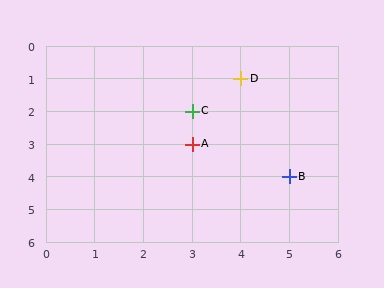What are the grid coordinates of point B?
Point B is at grid coordinates (5, 4).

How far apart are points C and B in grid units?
Points C and B are 2 columns and 2 rows apart (about 2.8 grid units diagonally).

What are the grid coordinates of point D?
Point D is at grid coordinates (4, 1).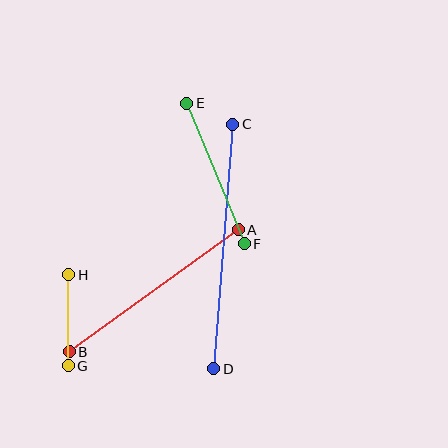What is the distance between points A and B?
The distance is approximately 208 pixels.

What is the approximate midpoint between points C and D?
The midpoint is at approximately (223, 246) pixels.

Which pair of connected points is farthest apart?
Points C and D are farthest apart.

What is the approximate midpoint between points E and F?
The midpoint is at approximately (215, 173) pixels.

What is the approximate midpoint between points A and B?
The midpoint is at approximately (154, 291) pixels.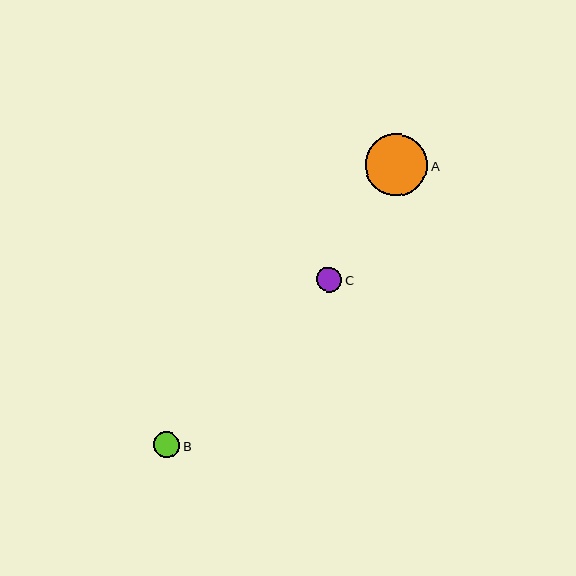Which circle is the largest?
Circle A is the largest with a size of approximately 62 pixels.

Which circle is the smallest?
Circle C is the smallest with a size of approximately 25 pixels.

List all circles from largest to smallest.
From largest to smallest: A, B, C.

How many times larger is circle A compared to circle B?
Circle A is approximately 2.4 times the size of circle B.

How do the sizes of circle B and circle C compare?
Circle B and circle C are approximately the same size.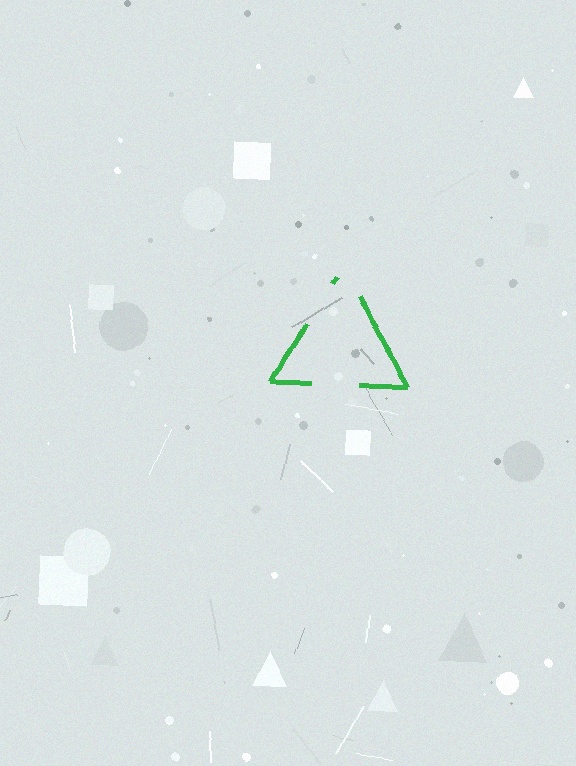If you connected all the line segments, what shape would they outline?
They would outline a triangle.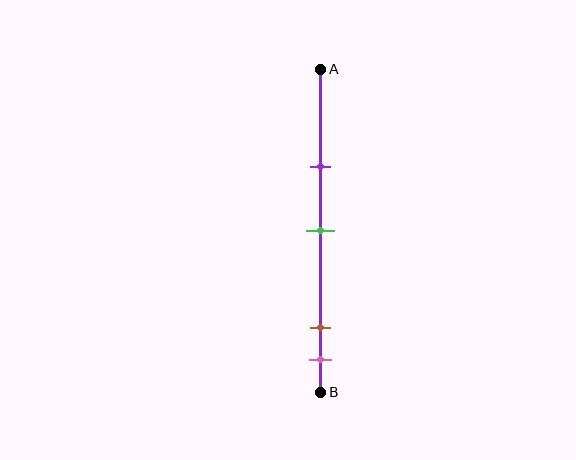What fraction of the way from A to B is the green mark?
The green mark is approximately 50% (0.5) of the way from A to B.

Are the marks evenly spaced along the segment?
No, the marks are not evenly spaced.